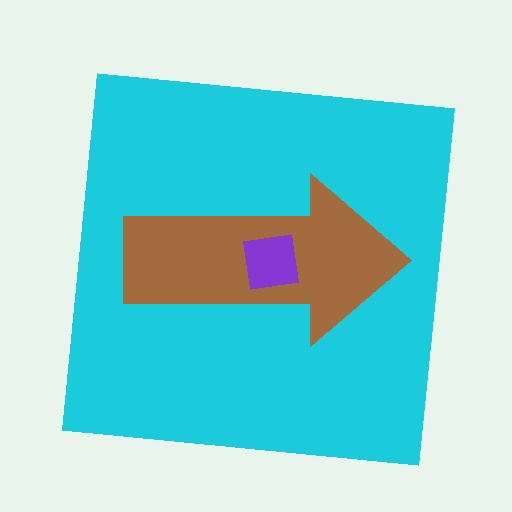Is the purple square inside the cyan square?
Yes.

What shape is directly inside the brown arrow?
The purple square.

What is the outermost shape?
The cyan square.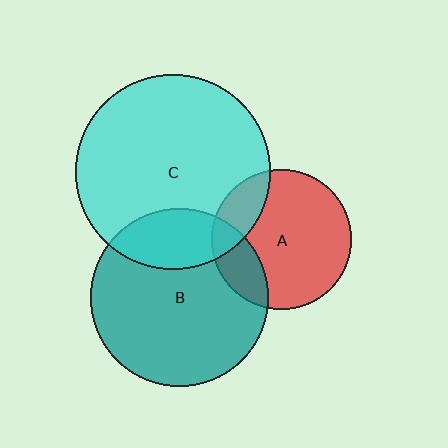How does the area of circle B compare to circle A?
Approximately 1.6 times.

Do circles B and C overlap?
Yes.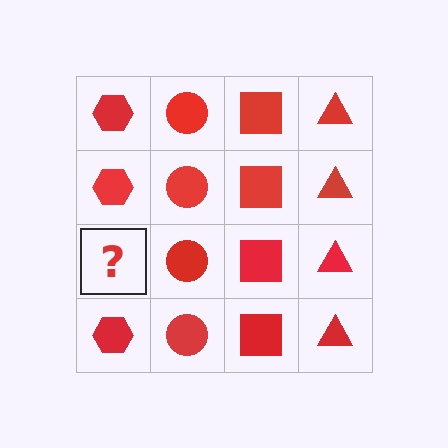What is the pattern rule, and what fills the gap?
The rule is that each column has a consistent shape. The gap should be filled with a red hexagon.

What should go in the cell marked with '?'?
The missing cell should contain a red hexagon.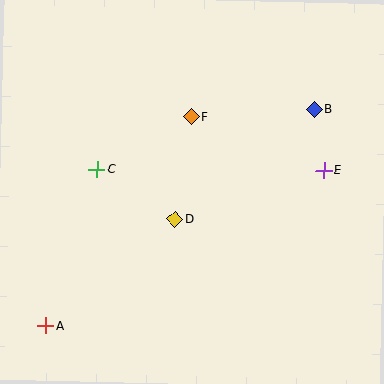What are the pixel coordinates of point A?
Point A is at (45, 325).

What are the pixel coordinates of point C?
Point C is at (97, 169).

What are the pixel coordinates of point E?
Point E is at (324, 170).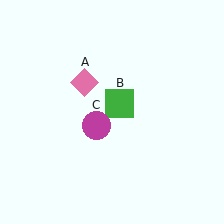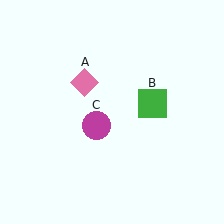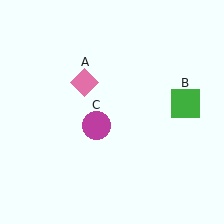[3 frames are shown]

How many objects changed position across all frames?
1 object changed position: green square (object B).